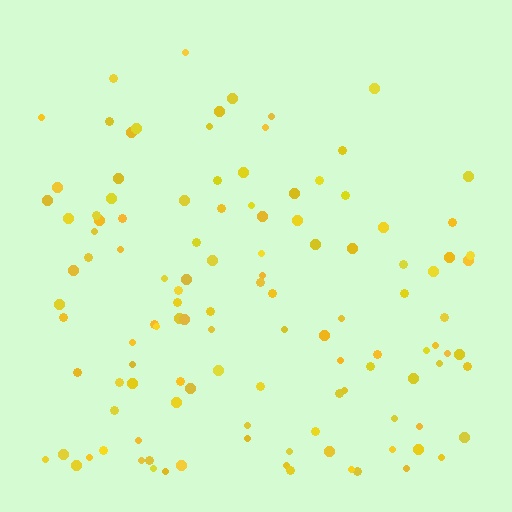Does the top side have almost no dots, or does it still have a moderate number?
Still a moderate number, just noticeably fewer than the bottom.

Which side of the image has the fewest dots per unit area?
The top.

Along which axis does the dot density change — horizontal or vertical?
Vertical.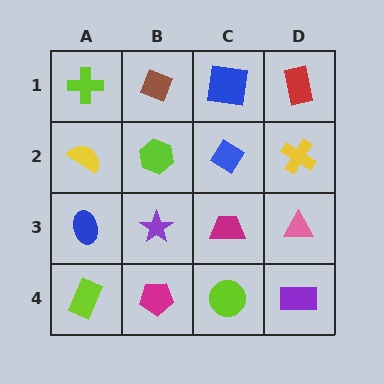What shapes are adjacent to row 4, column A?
A blue ellipse (row 3, column A), a magenta pentagon (row 4, column B).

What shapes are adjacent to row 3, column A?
A yellow semicircle (row 2, column A), a lime rectangle (row 4, column A), a purple star (row 3, column B).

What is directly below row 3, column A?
A lime rectangle.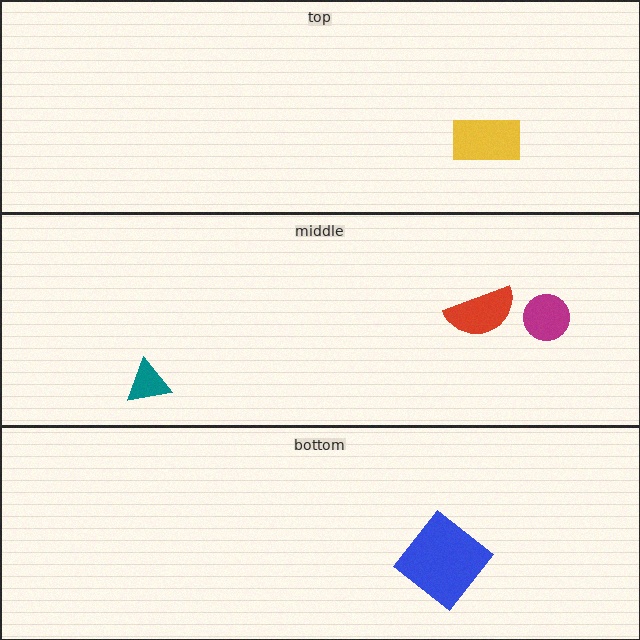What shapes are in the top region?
The yellow rectangle.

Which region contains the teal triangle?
The middle region.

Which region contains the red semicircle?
The middle region.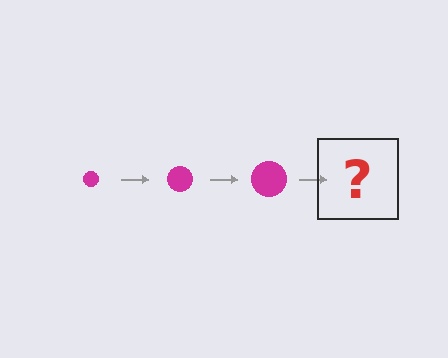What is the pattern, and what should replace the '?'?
The pattern is that the circle gets progressively larger each step. The '?' should be a magenta circle, larger than the previous one.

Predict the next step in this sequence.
The next step is a magenta circle, larger than the previous one.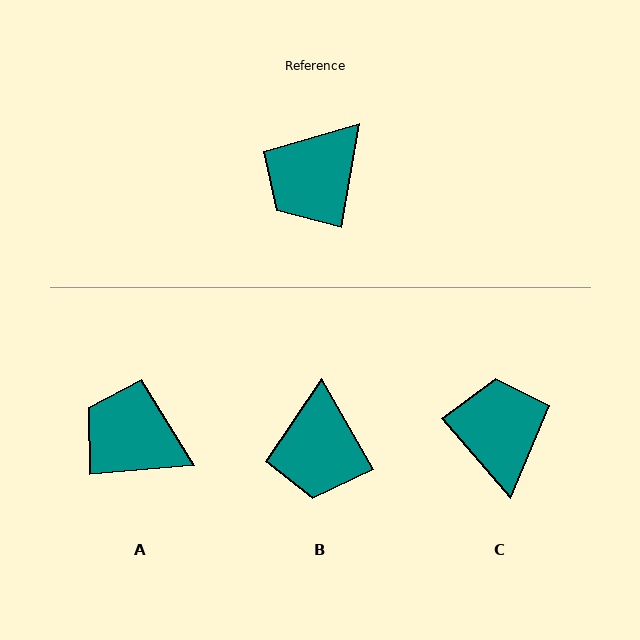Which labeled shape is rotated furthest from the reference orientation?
C, about 129 degrees away.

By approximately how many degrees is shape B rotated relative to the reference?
Approximately 40 degrees counter-clockwise.